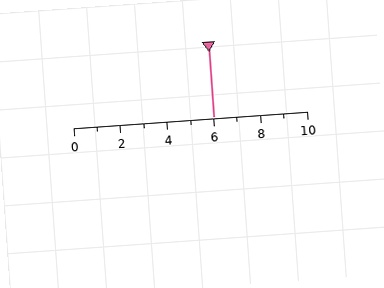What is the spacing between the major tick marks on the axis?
The major ticks are spaced 2 apart.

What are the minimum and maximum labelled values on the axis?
The axis runs from 0 to 10.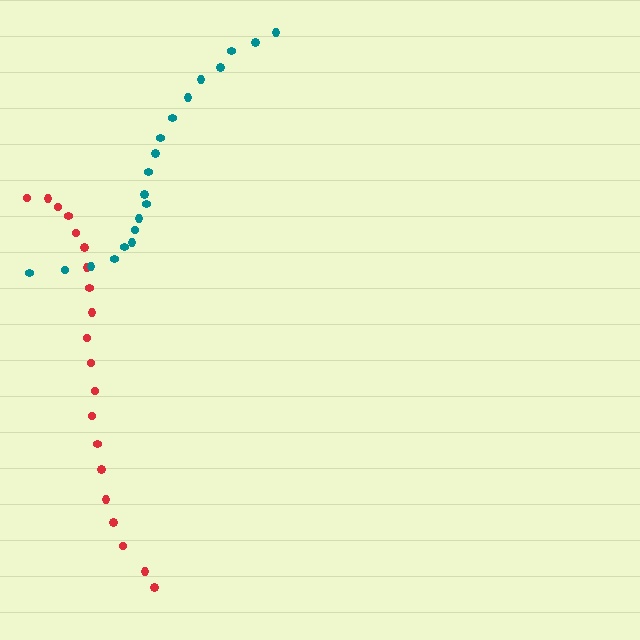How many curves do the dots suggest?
There are 2 distinct paths.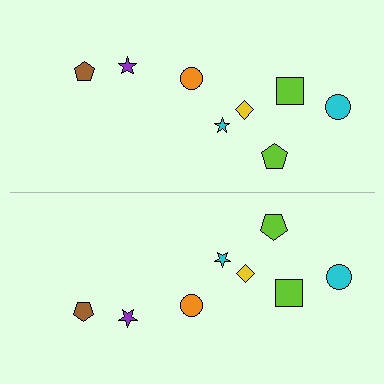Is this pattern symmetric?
Yes, this pattern has bilateral (reflection) symmetry.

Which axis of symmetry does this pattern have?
The pattern has a horizontal axis of symmetry running through the center of the image.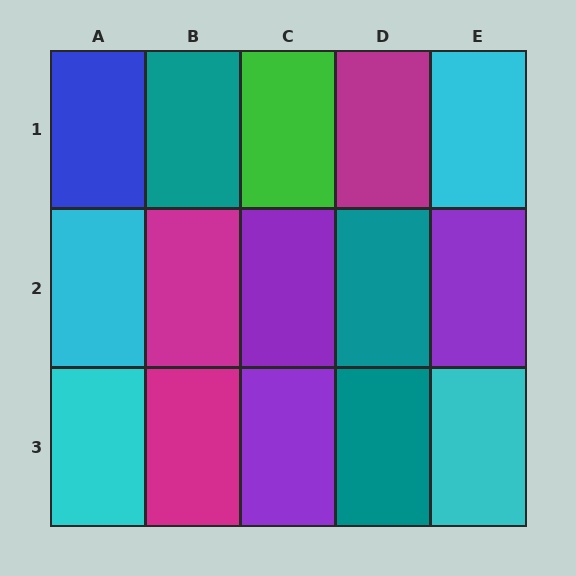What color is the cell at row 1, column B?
Teal.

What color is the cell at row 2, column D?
Teal.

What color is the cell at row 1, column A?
Blue.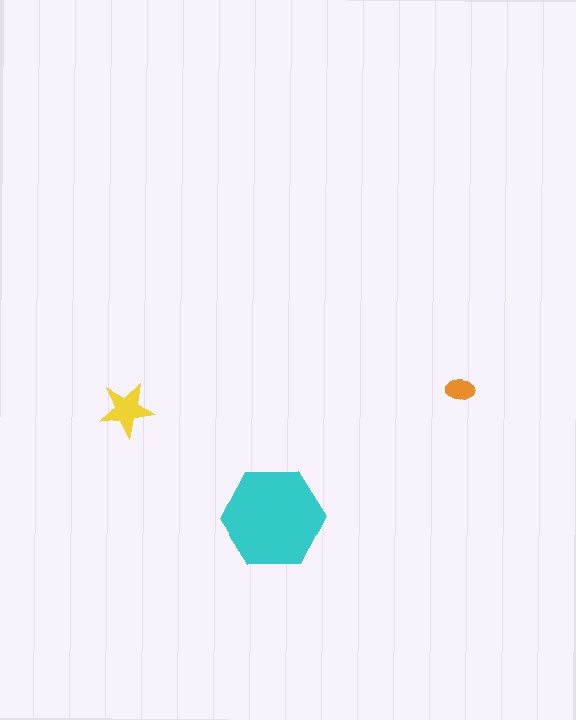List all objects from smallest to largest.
The orange ellipse, the yellow star, the cyan hexagon.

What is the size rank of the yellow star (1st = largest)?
2nd.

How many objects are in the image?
There are 3 objects in the image.